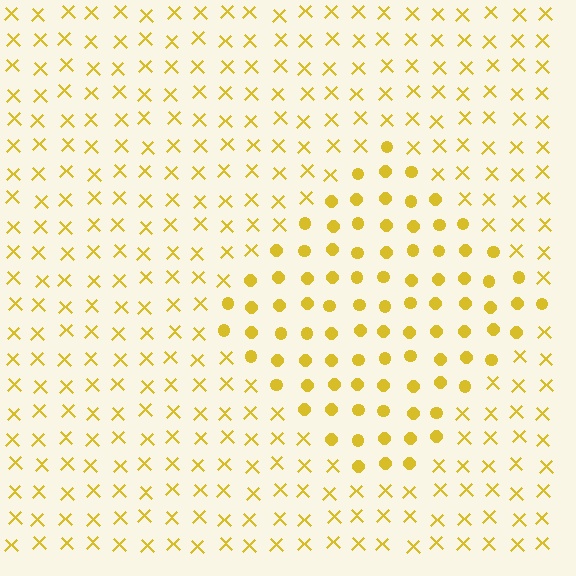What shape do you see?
I see a diamond.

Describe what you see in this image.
The image is filled with small yellow elements arranged in a uniform grid. A diamond-shaped region contains circles, while the surrounding area contains X marks. The boundary is defined purely by the change in element shape.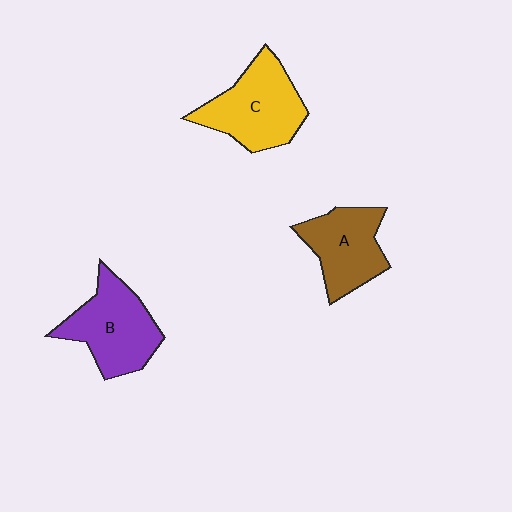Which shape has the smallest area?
Shape A (brown).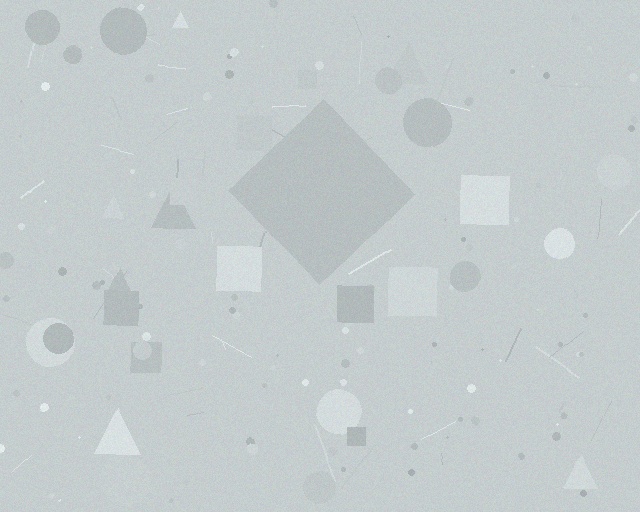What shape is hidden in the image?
A diamond is hidden in the image.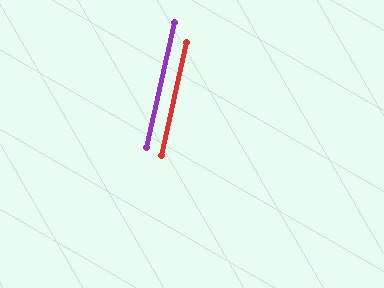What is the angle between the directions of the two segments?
Approximately 0 degrees.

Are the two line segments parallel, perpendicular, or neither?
Parallel — their directions differ by only 0.2°.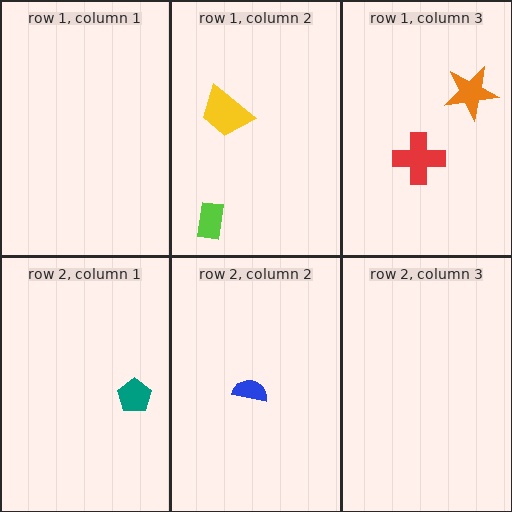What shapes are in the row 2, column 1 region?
The teal pentagon.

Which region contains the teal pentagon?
The row 2, column 1 region.